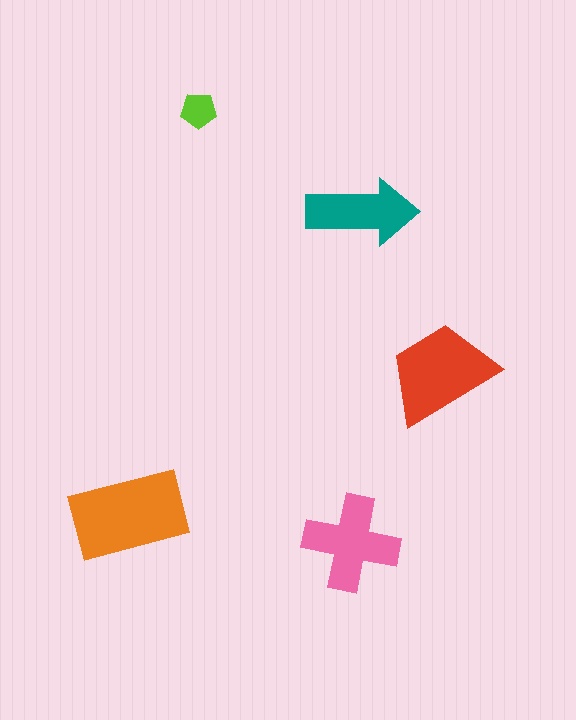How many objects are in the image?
There are 5 objects in the image.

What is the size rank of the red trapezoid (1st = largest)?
2nd.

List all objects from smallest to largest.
The lime pentagon, the teal arrow, the pink cross, the red trapezoid, the orange rectangle.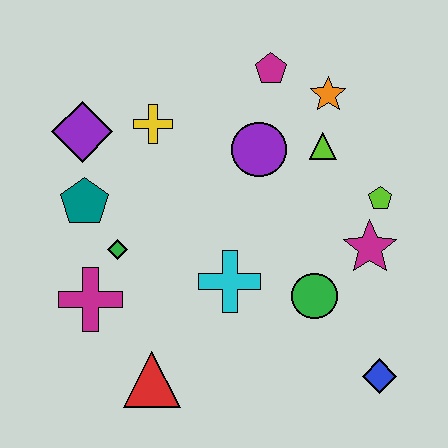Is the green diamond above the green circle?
Yes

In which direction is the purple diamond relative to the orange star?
The purple diamond is to the left of the orange star.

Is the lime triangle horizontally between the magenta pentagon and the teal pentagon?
No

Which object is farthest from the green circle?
The purple diamond is farthest from the green circle.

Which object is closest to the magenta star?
The lime pentagon is closest to the magenta star.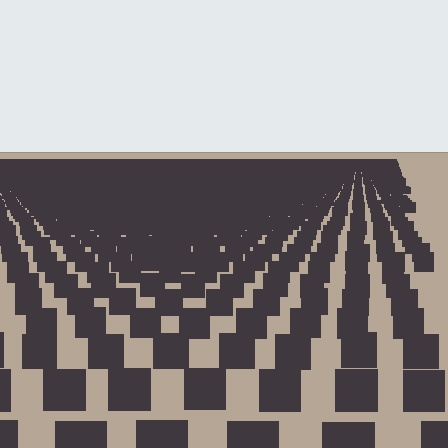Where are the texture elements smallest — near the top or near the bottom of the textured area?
Near the top.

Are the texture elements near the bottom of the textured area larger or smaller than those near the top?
Larger. Near the bottom, elements are closer to the viewer and appear at a bigger on-screen size.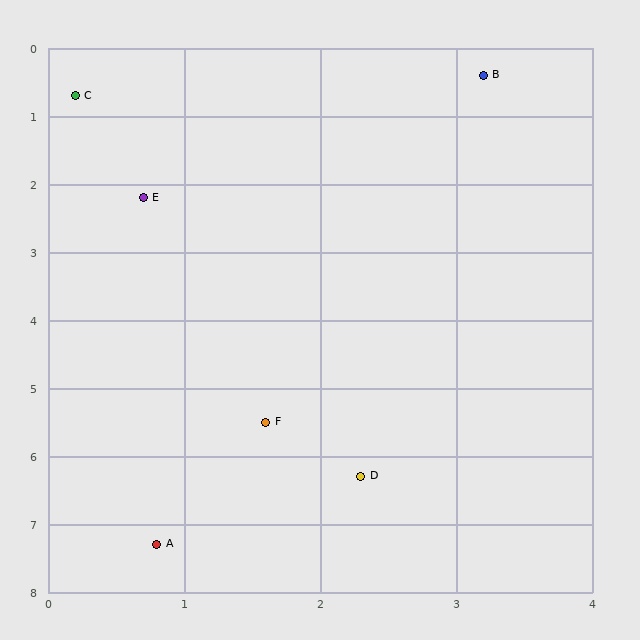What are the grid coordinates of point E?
Point E is at approximately (0.7, 2.2).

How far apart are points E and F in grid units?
Points E and F are about 3.4 grid units apart.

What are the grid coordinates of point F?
Point F is at approximately (1.6, 5.5).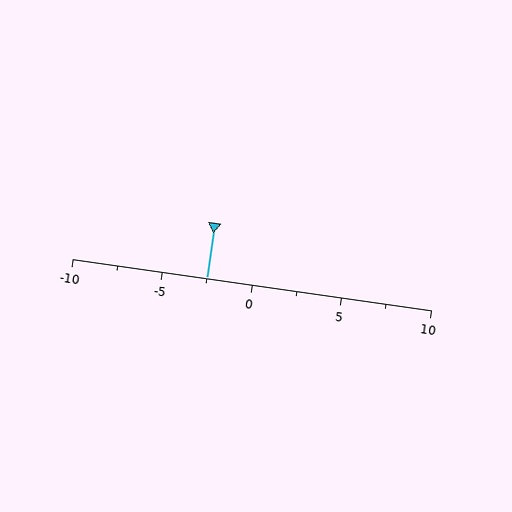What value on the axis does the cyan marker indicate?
The marker indicates approximately -2.5.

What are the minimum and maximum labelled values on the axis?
The axis runs from -10 to 10.